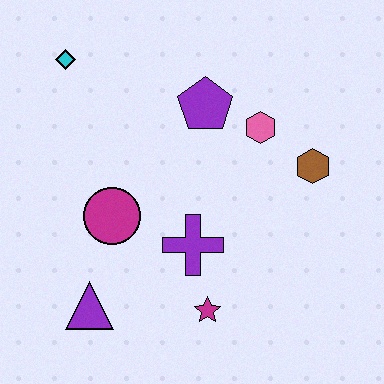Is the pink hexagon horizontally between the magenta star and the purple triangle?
No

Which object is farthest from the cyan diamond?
The magenta star is farthest from the cyan diamond.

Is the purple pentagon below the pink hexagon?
No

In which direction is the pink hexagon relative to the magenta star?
The pink hexagon is above the magenta star.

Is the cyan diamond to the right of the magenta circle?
No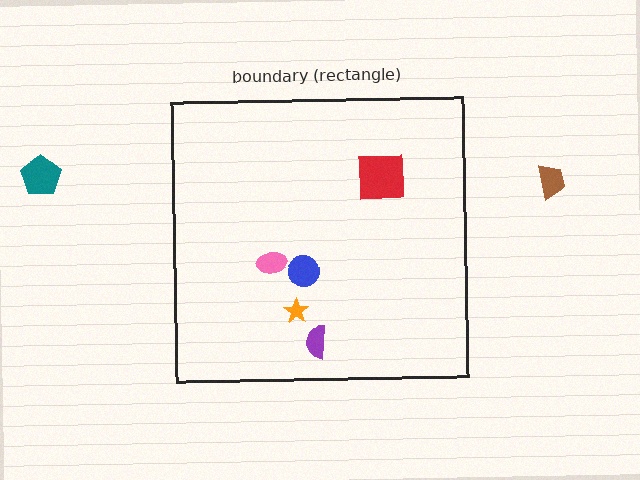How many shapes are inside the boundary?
5 inside, 2 outside.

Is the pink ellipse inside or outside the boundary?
Inside.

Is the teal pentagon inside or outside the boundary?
Outside.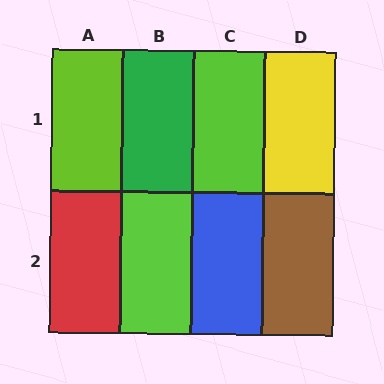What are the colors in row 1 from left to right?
Lime, green, lime, yellow.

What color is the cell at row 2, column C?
Blue.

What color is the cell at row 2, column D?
Brown.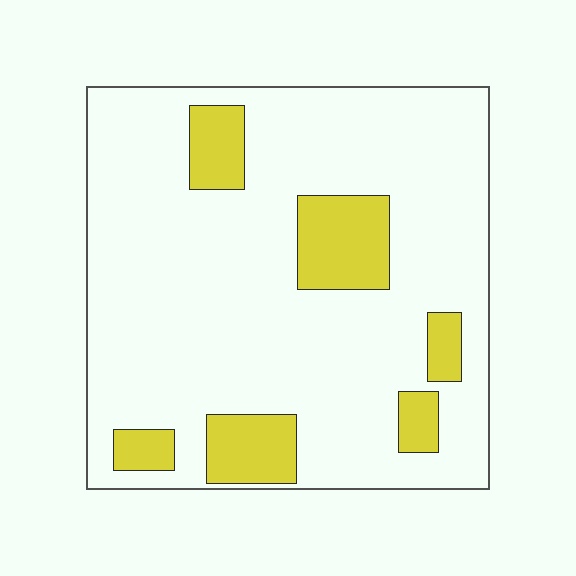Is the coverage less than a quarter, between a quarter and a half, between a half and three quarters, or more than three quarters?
Less than a quarter.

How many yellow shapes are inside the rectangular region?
6.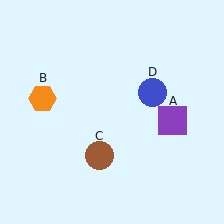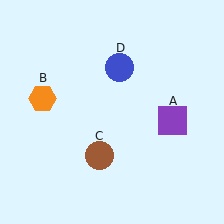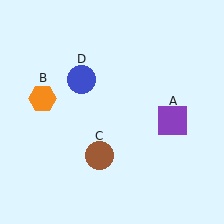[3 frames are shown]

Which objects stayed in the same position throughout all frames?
Purple square (object A) and orange hexagon (object B) and brown circle (object C) remained stationary.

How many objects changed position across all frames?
1 object changed position: blue circle (object D).